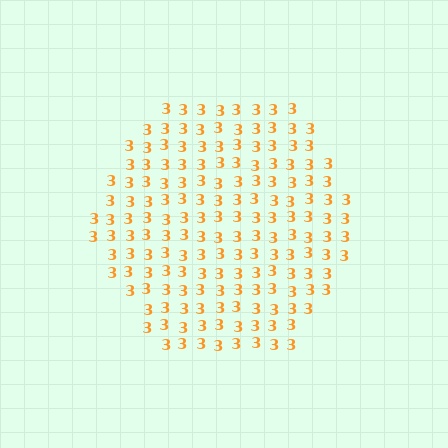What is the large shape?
The large shape is a hexagon.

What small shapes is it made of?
It is made of small digit 3's.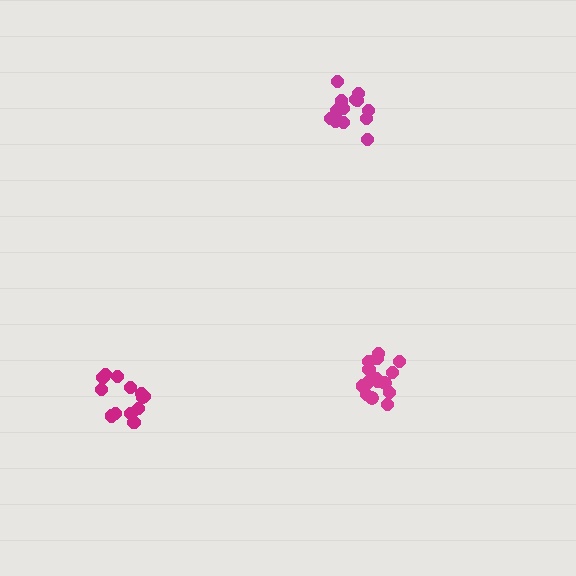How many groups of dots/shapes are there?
There are 3 groups.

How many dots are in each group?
Group 1: 15 dots, Group 2: 13 dots, Group 3: 15 dots (43 total).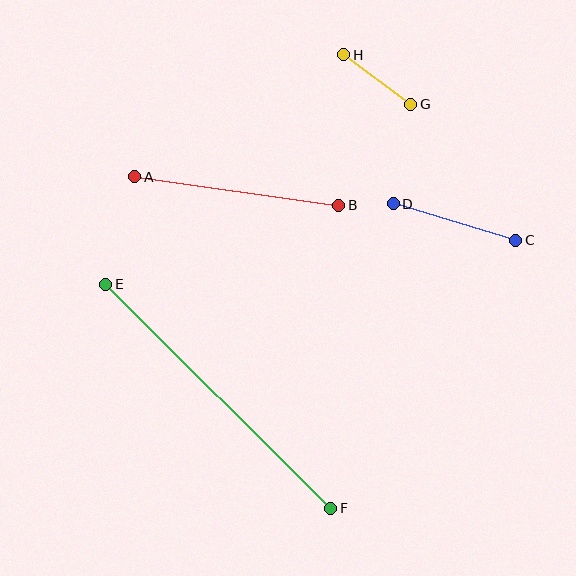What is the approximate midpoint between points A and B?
The midpoint is at approximately (237, 191) pixels.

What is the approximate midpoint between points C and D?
The midpoint is at approximately (454, 222) pixels.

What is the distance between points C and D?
The distance is approximately 128 pixels.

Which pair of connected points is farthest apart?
Points E and F are farthest apart.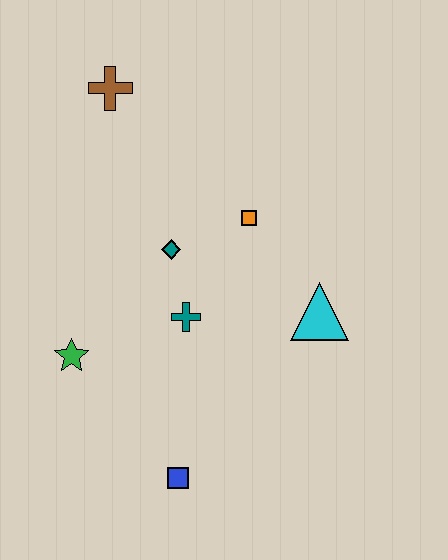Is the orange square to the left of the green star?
No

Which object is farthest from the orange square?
The blue square is farthest from the orange square.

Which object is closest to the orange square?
The teal diamond is closest to the orange square.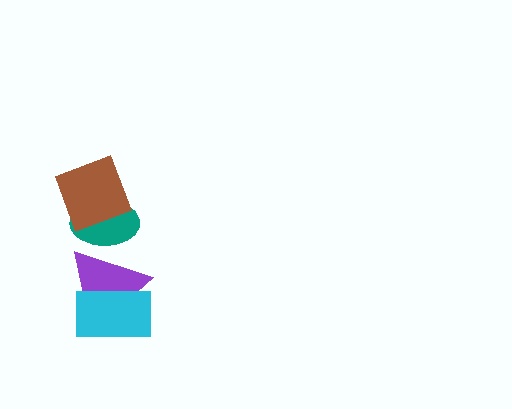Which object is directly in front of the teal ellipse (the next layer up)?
The brown square is directly in front of the teal ellipse.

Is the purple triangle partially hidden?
Yes, it is partially covered by another shape.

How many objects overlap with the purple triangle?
2 objects overlap with the purple triangle.